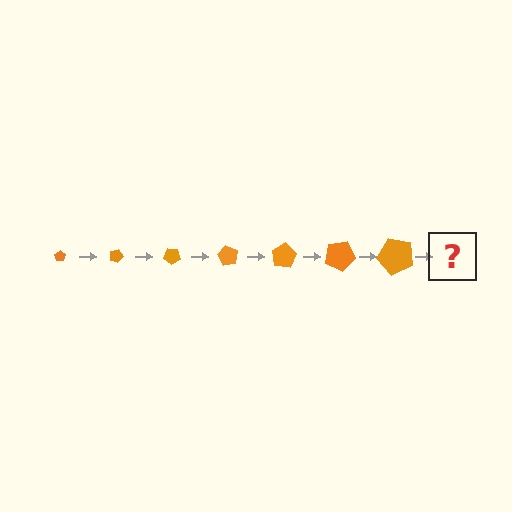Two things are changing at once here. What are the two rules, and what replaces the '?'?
The two rules are that the pentagon grows larger each step and it rotates 20 degrees each step. The '?' should be a pentagon, larger than the previous one and rotated 140 degrees from the start.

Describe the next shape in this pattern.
It should be a pentagon, larger than the previous one and rotated 140 degrees from the start.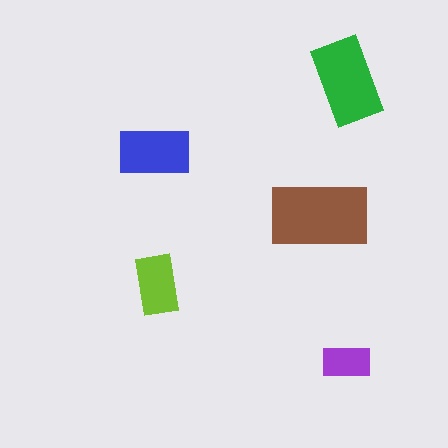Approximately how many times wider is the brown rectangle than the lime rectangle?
About 1.5 times wider.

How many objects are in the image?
There are 5 objects in the image.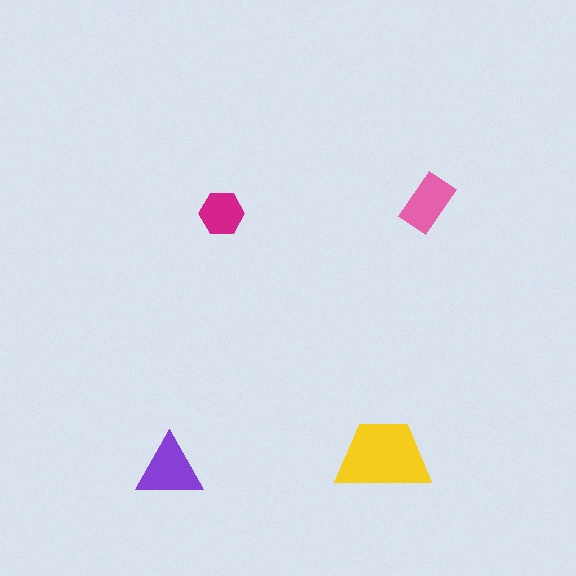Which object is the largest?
The yellow trapezoid.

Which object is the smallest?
The magenta hexagon.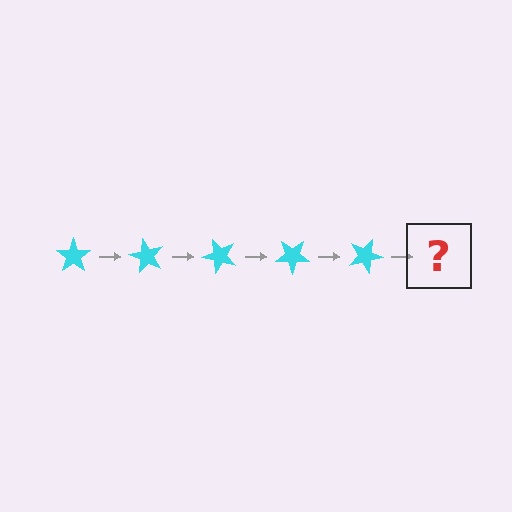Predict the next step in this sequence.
The next step is a cyan star rotated 300 degrees.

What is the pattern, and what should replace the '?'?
The pattern is that the star rotates 60 degrees each step. The '?' should be a cyan star rotated 300 degrees.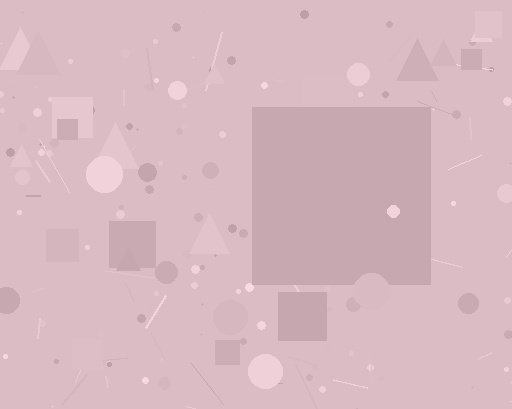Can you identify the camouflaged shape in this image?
The camouflaged shape is a square.